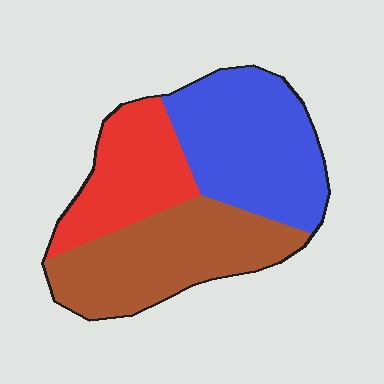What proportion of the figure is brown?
Brown covers about 35% of the figure.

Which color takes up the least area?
Red, at roughly 25%.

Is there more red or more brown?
Brown.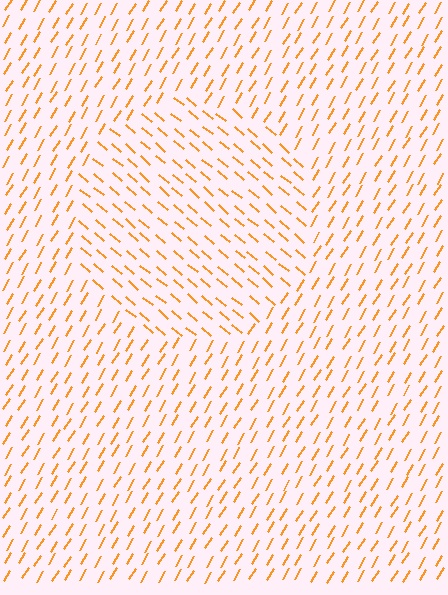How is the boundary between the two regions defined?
The boundary is defined purely by a change in line orientation (approximately 80 degrees difference). All lines are the same color and thickness.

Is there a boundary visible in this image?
Yes, there is a texture boundary formed by a change in line orientation.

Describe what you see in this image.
The image is filled with small orange line segments. A circle region in the image has lines oriented differently from the surrounding lines, creating a visible texture boundary.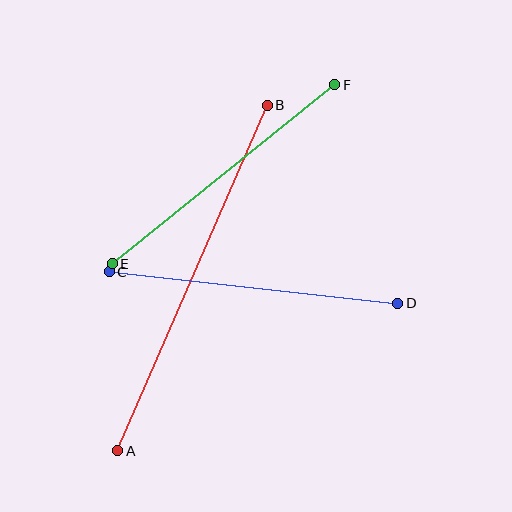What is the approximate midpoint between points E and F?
The midpoint is at approximately (224, 174) pixels.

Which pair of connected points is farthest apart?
Points A and B are farthest apart.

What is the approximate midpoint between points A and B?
The midpoint is at approximately (193, 278) pixels.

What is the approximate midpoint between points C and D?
The midpoint is at approximately (254, 288) pixels.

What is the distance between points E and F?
The distance is approximately 285 pixels.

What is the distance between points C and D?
The distance is approximately 290 pixels.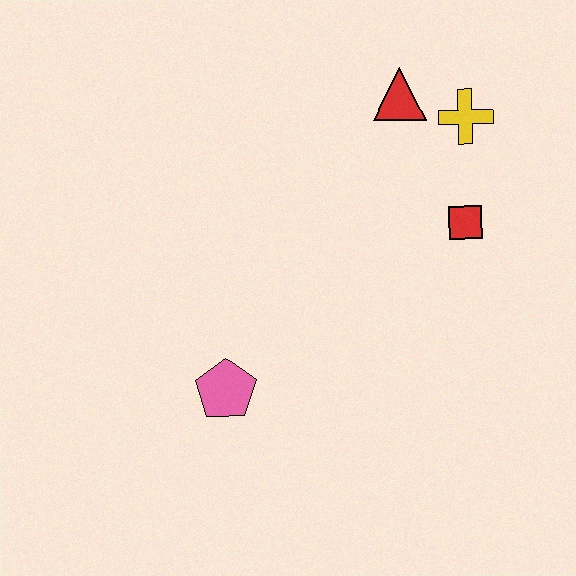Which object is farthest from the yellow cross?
The pink pentagon is farthest from the yellow cross.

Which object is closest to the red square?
The yellow cross is closest to the red square.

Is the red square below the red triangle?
Yes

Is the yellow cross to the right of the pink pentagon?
Yes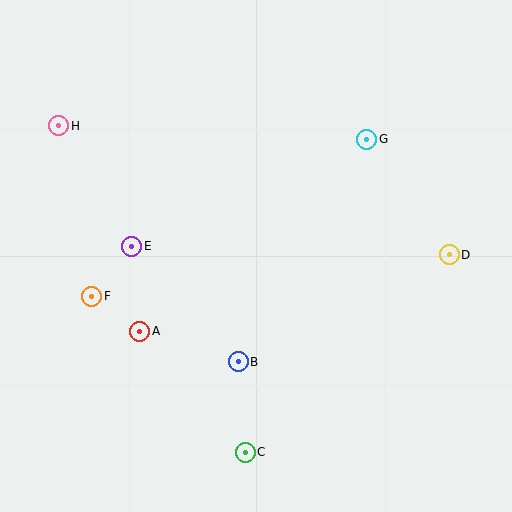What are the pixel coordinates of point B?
Point B is at (238, 362).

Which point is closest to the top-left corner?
Point H is closest to the top-left corner.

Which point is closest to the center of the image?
Point B at (238, 362) is closest to the center.